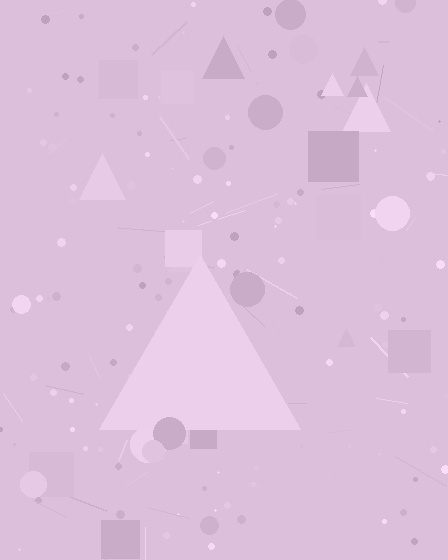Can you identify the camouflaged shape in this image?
The camouflaged shape is a triangle.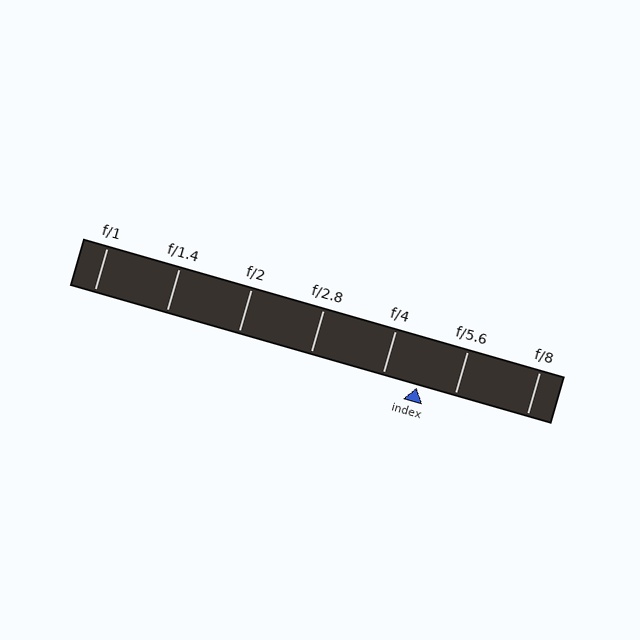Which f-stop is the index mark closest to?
The index mark is closest to f/4.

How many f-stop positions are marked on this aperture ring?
There are 7 f-stop positions marked.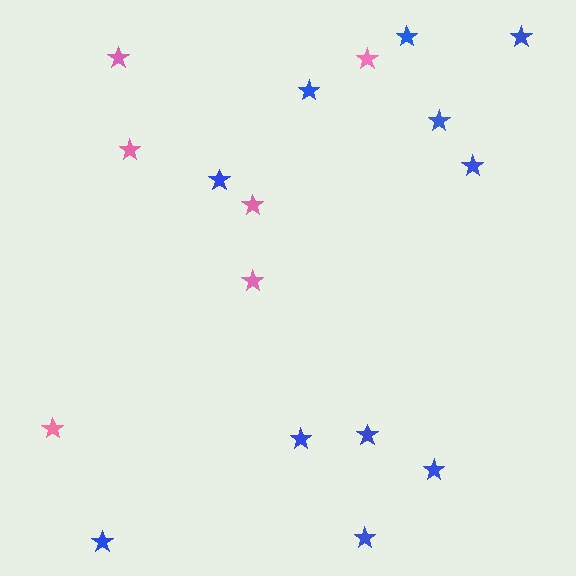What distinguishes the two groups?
There are 2 groups: one group of blue stars (11) and one group of pink stars (6).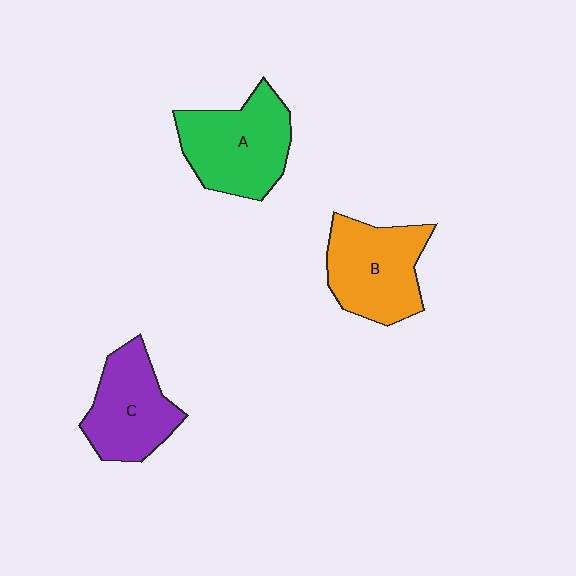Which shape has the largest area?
Shape A (green).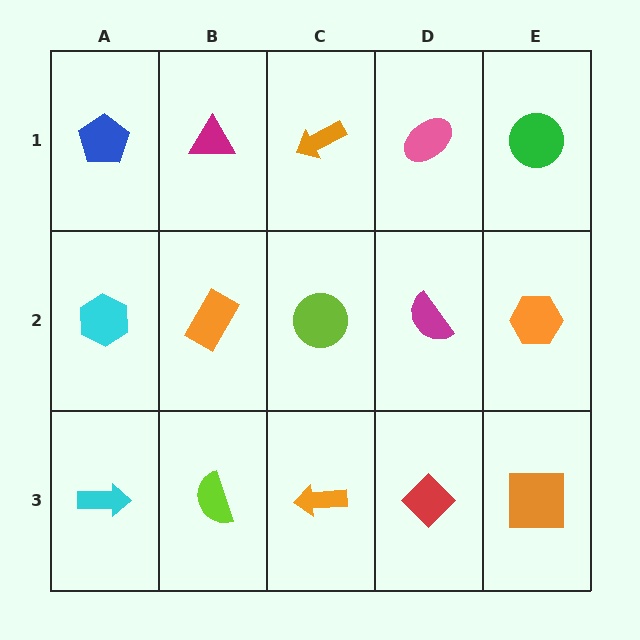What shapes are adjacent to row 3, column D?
A magenta semicircle (row 2, column D), an orange arrow (row 3, column C), an orange square (row 3, column E).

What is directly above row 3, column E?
An orange hexagon.